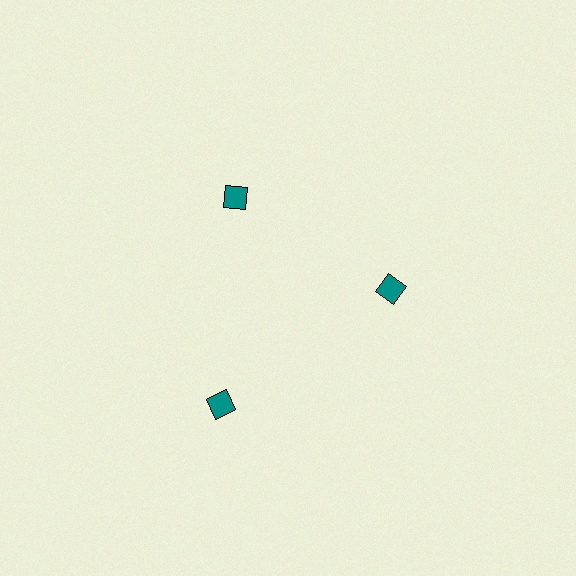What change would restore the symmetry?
The symmetry would be restored by moving it inward, back onto the ring so that all 3 diamonds sit at equal angles and equal distance from the center.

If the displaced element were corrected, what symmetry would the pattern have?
It would have 3-fold rotational symmetry — the pattern would map onto itself every 120 degrees.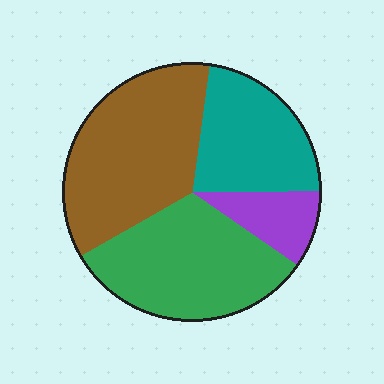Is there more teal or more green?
Green.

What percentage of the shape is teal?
Teal covers 23% of the shape.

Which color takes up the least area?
Purple, at roughly 10%.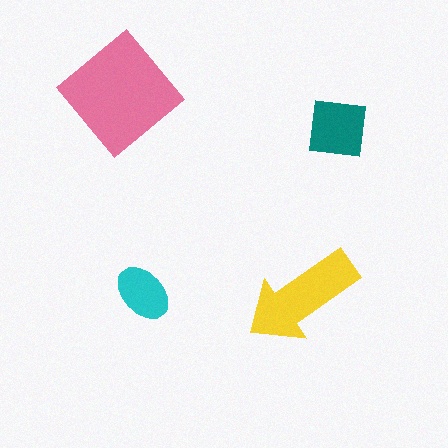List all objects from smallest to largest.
The cyan ellipse, the teal square, the yellow arrow, the pink diamond.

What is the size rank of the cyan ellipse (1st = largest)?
4th.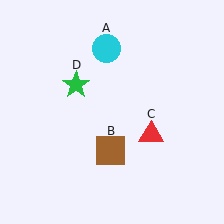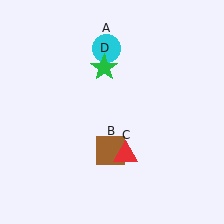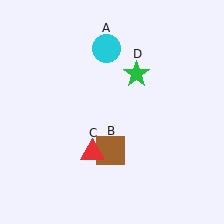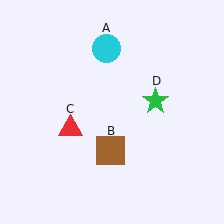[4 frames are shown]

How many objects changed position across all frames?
2 objects changed position: red triangle (object C), green star (object D).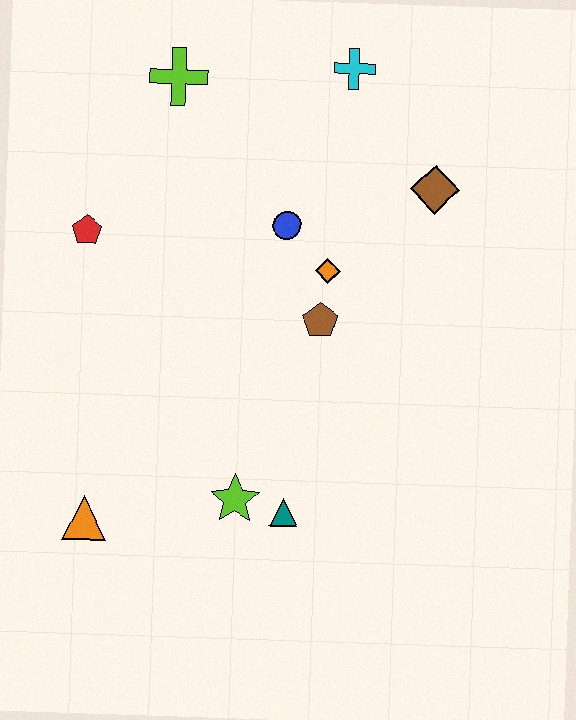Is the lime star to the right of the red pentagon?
Yes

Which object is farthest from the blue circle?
The orange triangle is farthest from the blue circle.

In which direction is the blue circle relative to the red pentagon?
The blue circle is to the right of the red pentagon.